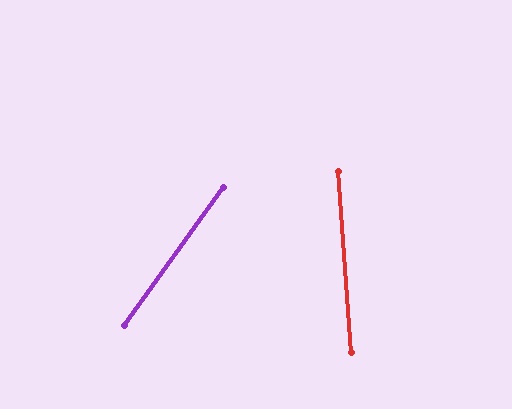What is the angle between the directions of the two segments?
Approximately 40 degrees.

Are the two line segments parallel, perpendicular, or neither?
Neither parallel nor perpendicular — they differ by about 40°.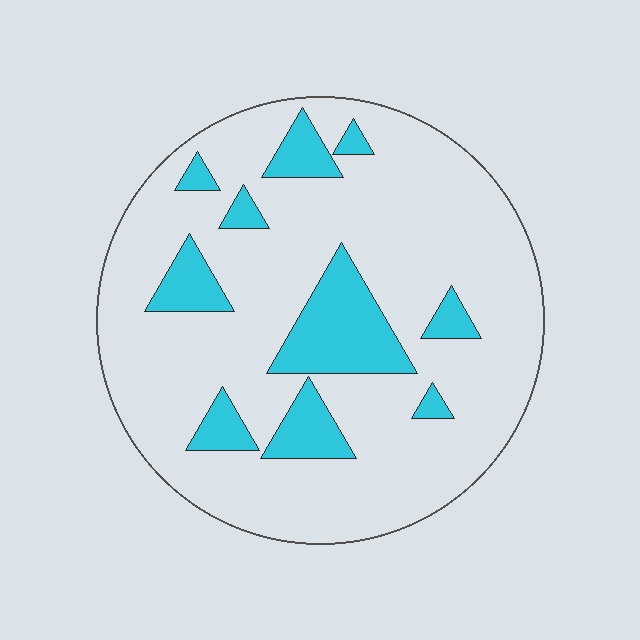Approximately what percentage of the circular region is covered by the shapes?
Approximately 20%.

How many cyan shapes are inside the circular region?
10.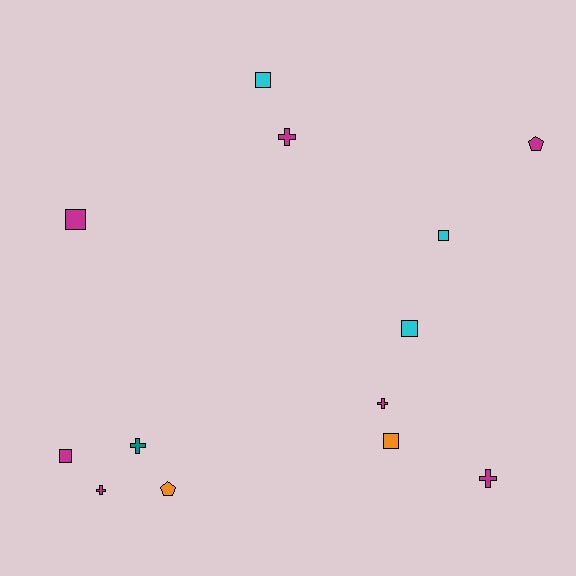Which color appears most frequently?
Magenta, with 7 objects.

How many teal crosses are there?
There is 1 teal cross.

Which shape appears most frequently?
Square, with 6 objects.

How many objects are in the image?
There are 13 objects.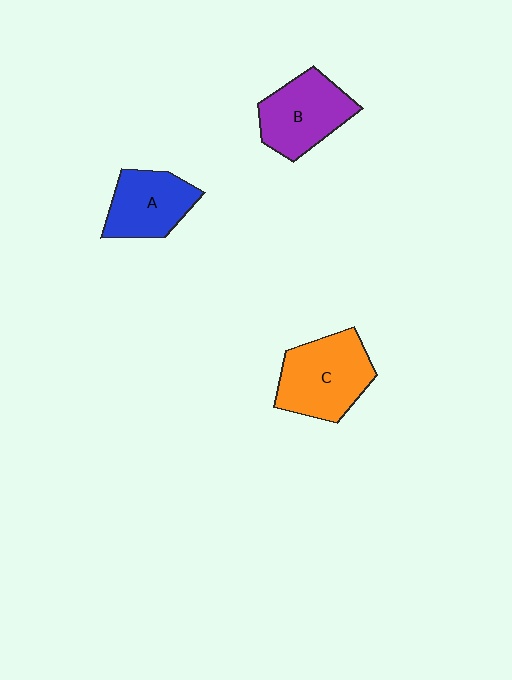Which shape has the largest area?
Shape C (orange).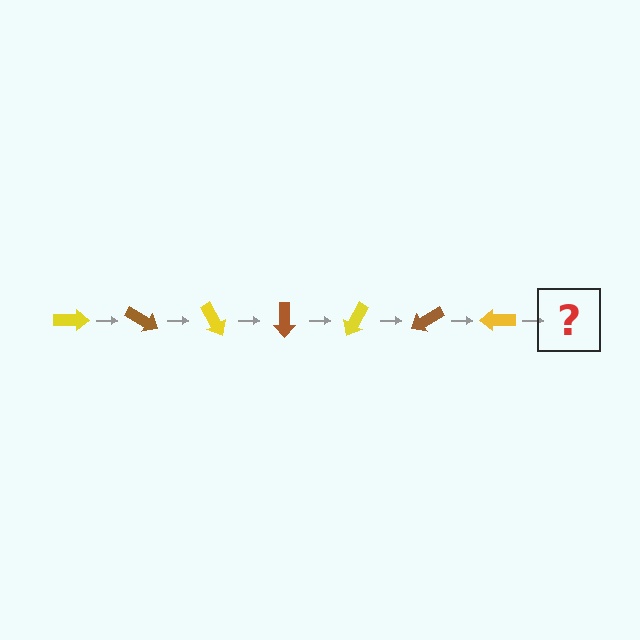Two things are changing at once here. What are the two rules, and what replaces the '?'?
The two rules are that it rotates 30 degrees each step and the color cycles through yellow and brown. The '?' should be a brown arrow, rotated 210 degrees from the start.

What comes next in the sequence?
The next element should be a brown arrow, rotated 210 degrees from the start.